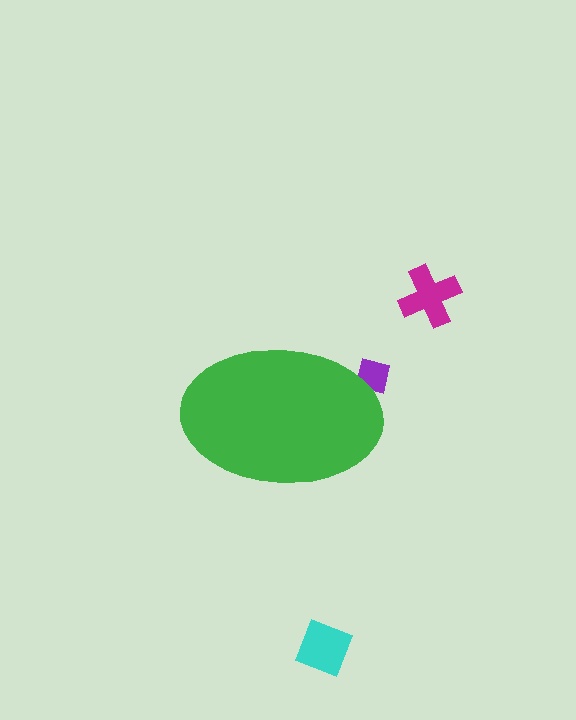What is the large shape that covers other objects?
A green ellipse.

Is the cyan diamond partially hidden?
No, the cyan diamond is fully visible.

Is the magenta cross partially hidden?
No, the magenta cross is fully visible.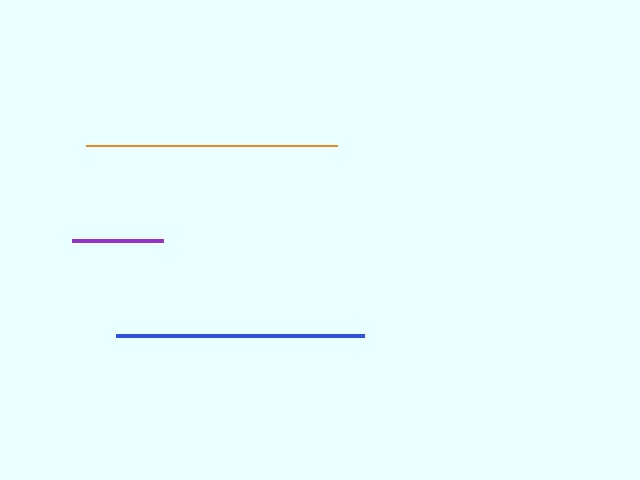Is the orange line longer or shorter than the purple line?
The orange line is longer than the purple line.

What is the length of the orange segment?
The orange segment is approximately 251 pixels long.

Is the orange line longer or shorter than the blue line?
The orange line is longer than the blue line.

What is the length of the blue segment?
The blue segment is approximately 248 pixels long.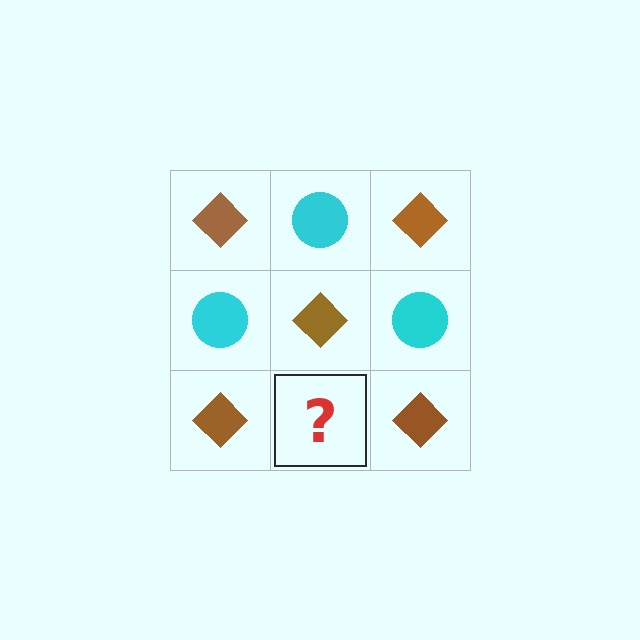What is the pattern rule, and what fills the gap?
The rule is that it alternates brown diamond and cyan circle in a checkerboard pattern. The gap should be filled with a cyan circle.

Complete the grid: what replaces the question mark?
The question mark should be replaced with a cyan circle.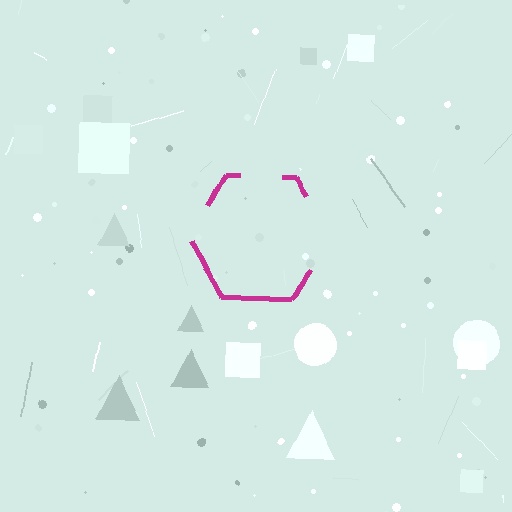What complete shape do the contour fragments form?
The contour fragments form a hexagon.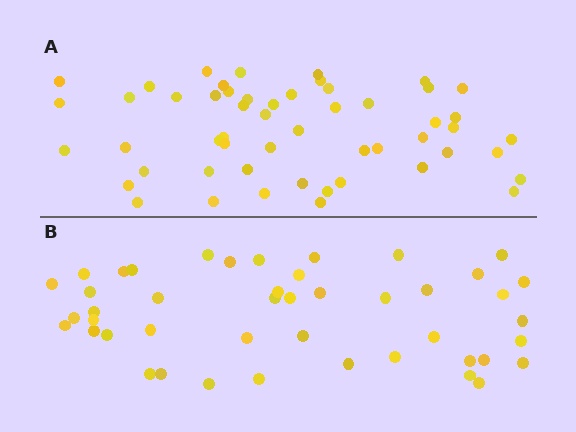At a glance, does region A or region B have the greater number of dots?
Region A (the top region) has more dots.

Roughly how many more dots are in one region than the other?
Region A has roughly 8 or so more dots than region B.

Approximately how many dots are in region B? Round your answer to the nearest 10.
About 40 dots. (The exact count is 45, which rounds to 40.)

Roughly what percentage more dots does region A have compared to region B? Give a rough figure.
About 20% more.